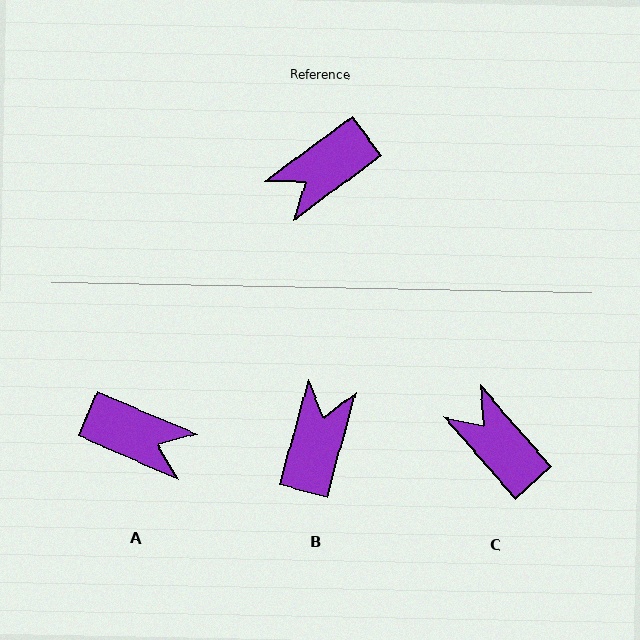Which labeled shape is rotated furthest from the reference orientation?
B, about 142 degrees away.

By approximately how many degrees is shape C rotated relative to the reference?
Approximately 85 degrees clockwise.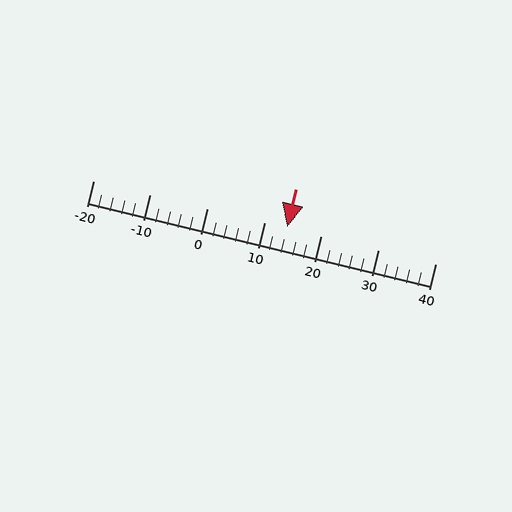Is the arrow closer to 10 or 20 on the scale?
The arrow is closer to 10.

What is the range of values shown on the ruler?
The ruler shows values from -20 to 40.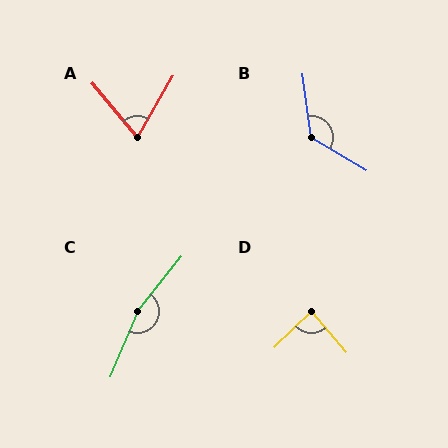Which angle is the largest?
C, at approximately 164 degrees.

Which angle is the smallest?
A, at approximately 71 degrees.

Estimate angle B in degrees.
Approximately 129 degrees.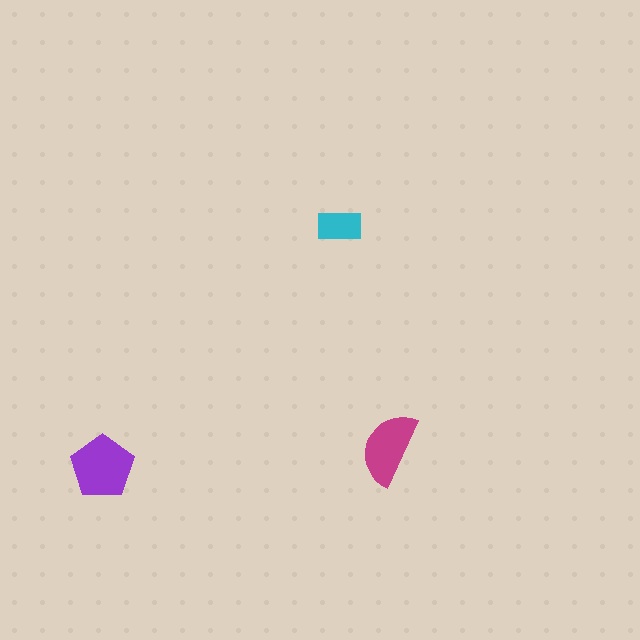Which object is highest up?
The cyan rectangle is topmost.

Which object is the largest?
The purple pentagon.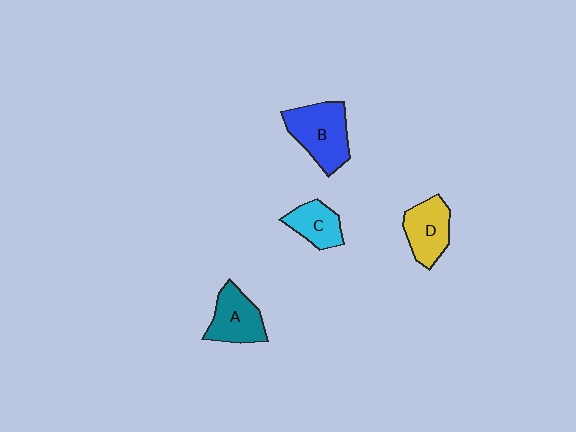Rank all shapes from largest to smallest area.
From largest to smallest: B (blue), A (teal), D (yellow), C (cyan).